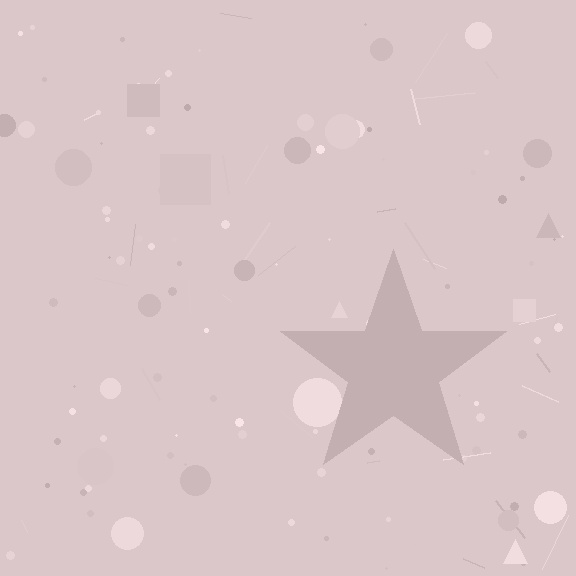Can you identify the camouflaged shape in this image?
The camouflaged shape is a star.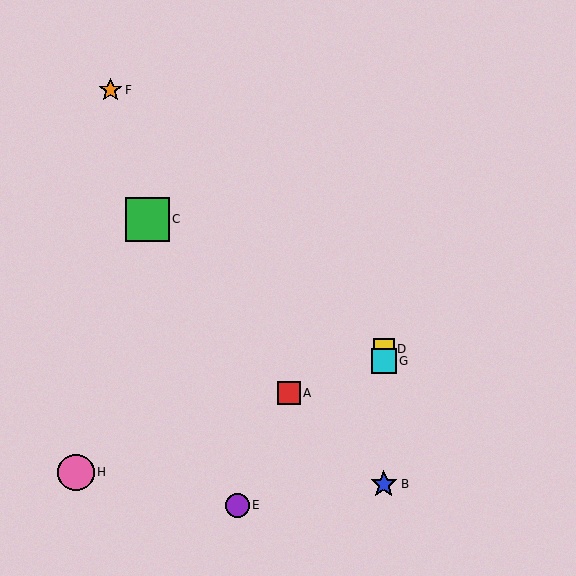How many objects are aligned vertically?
3 objects (B, D, G) are aligned vertically.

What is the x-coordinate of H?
Object H is at x≈76.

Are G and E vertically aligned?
No, G is at x≈384 and E is at x≈237.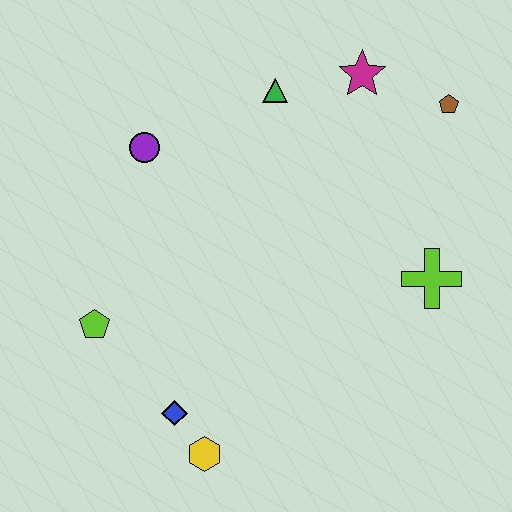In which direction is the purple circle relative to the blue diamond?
The purple circle is above the blue diamond.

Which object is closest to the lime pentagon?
The blue diamond is closest to the lime pentagon.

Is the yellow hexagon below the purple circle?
Yes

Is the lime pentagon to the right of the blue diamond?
No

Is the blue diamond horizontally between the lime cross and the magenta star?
No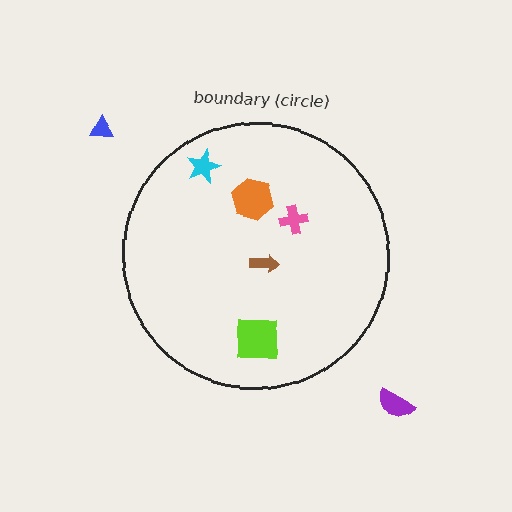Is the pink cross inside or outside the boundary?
Inside.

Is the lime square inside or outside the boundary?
Inside.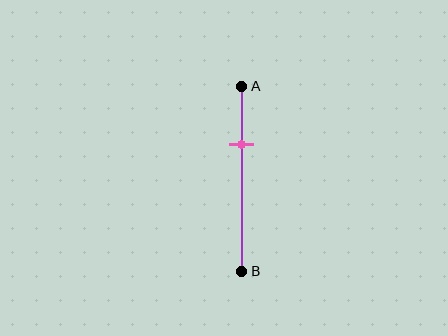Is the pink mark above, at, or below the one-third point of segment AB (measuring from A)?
The pink mark is approximately at the one-third point of segment AB.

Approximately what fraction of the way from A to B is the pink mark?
The pink mark is approximately 30% of the way from A to B.